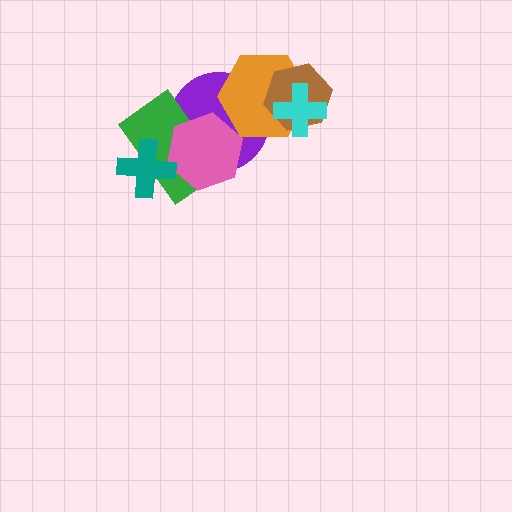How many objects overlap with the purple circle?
3 objects overlap with the purple circle.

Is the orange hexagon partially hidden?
Yes, it is partially covered by another shape.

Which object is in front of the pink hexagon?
The teal cross is in front of the pink hexagon.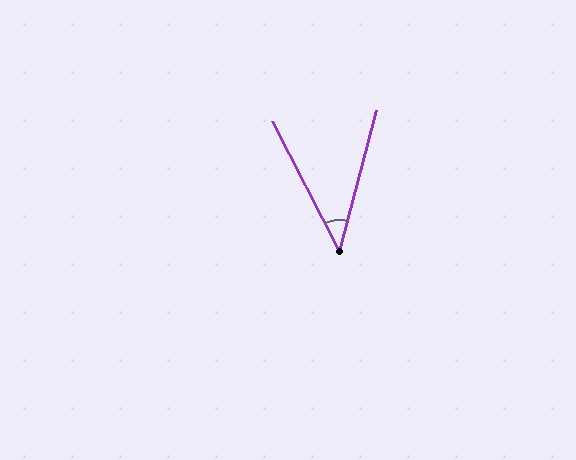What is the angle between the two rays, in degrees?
Approximately 42 degrees.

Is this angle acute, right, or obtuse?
It is acute.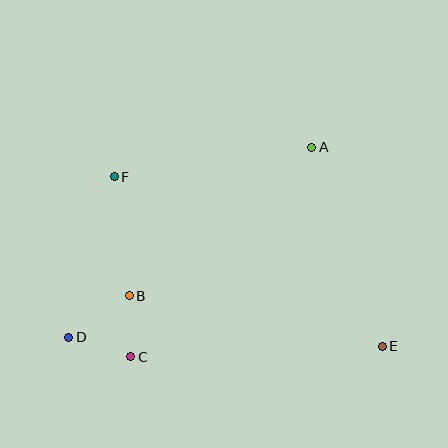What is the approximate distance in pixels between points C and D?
The distance between C and D is approximately 65 pixels.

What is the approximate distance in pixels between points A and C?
The distance between A and C is approximately 277 pixels.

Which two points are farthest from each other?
Points E and F are farthest from each other.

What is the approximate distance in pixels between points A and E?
The distance between A and E is approximately 211 pixels.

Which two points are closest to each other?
Points B and C are closest to each other.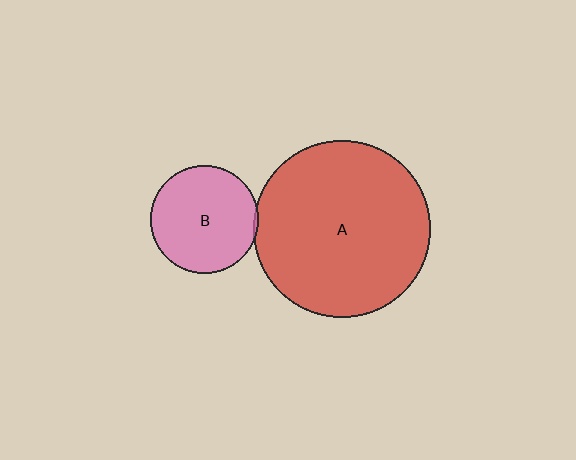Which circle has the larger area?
Circle A (red).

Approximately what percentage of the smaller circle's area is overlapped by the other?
Approximately 5%.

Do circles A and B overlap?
Yes.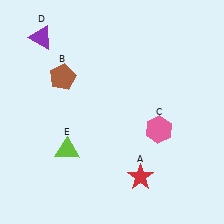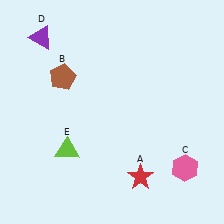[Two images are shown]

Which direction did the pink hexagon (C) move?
The pink hexagon (C) moved down.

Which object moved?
The pink hexagon (C) moved down.